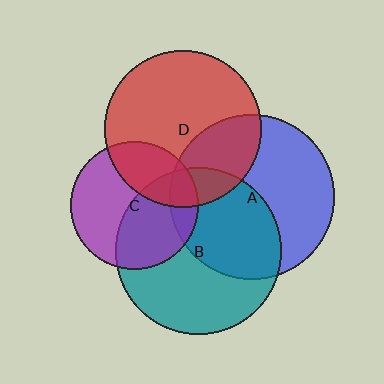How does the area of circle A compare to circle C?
Approximately 1.7 times.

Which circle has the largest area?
Circle B (teal).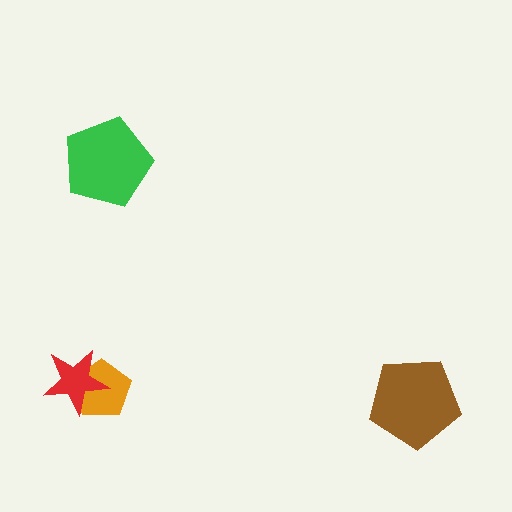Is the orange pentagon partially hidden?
Yes, it is partially covered by another shape.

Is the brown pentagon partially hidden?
No, no other shape covers it.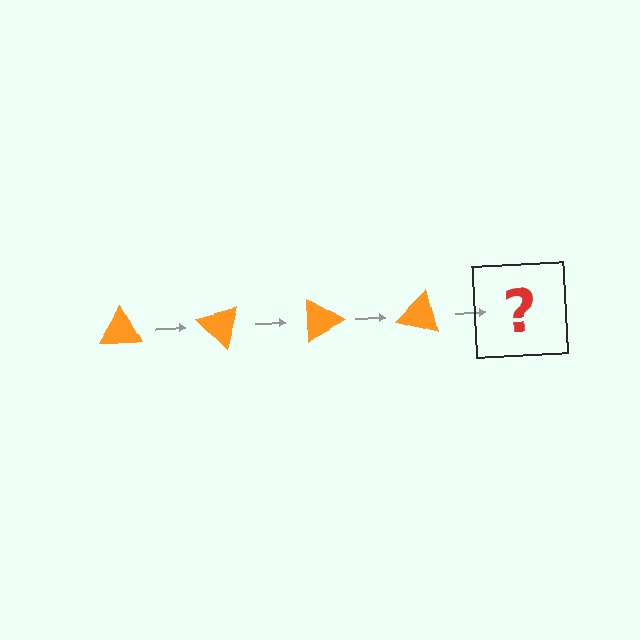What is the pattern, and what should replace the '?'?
The pattern is that the triangle rotates 45 degrees each step. The '?' should be an orange triangle rotated 180 degrees.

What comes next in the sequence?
The next element should be an orange triangle rotated 180 degrees.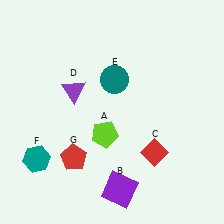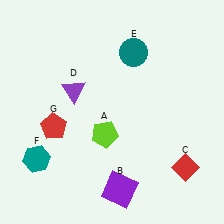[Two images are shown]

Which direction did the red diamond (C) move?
The red diamond (C) moved right.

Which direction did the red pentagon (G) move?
The red pentagon (G) moved up.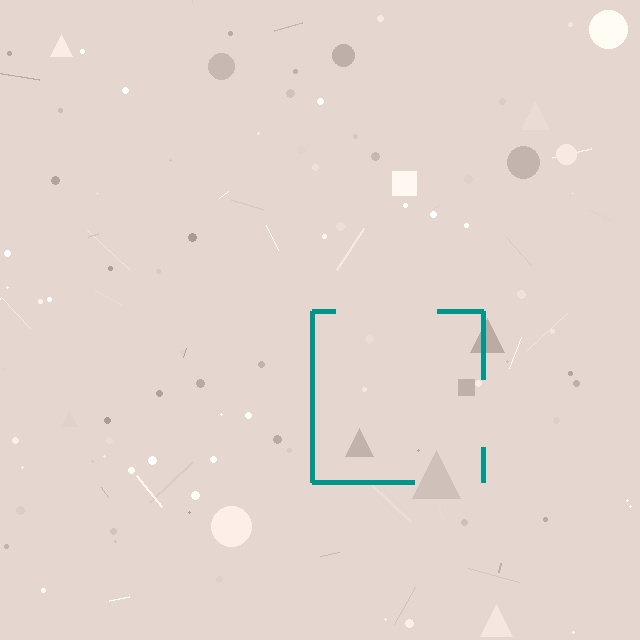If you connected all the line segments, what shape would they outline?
They would outline a square.